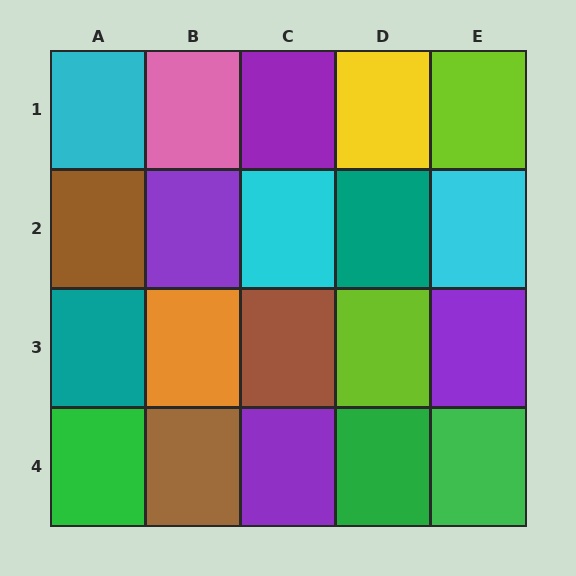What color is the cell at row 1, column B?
Pink.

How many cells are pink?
1 cell is pink.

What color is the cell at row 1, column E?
Lime.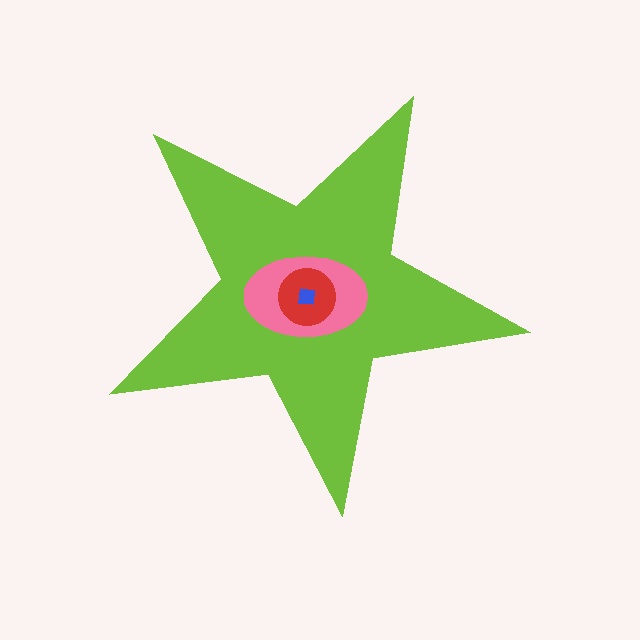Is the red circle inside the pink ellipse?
Yes.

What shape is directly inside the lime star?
The pink ellipse.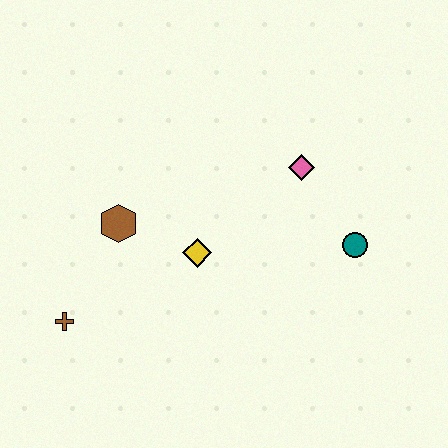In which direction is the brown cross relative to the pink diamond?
The brown cross is to the left of the pink diamond.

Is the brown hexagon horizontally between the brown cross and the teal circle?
Yes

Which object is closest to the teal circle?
The pink diamond is closest to the teal circle.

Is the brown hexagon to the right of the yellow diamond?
No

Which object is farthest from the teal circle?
The brown cross is farthest from the teal circle.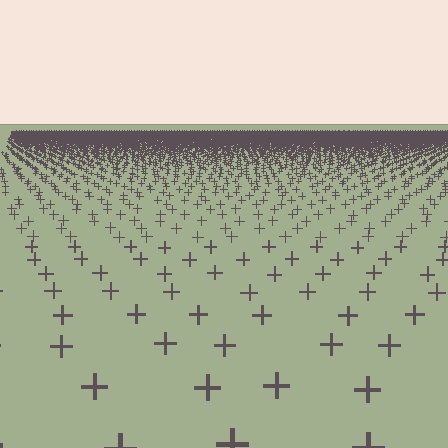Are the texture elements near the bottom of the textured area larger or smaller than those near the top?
Larger. Near the bottom, elements are closer to the viewer and appear at a bigger on-screen size.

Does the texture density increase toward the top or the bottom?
Density increases toward the top.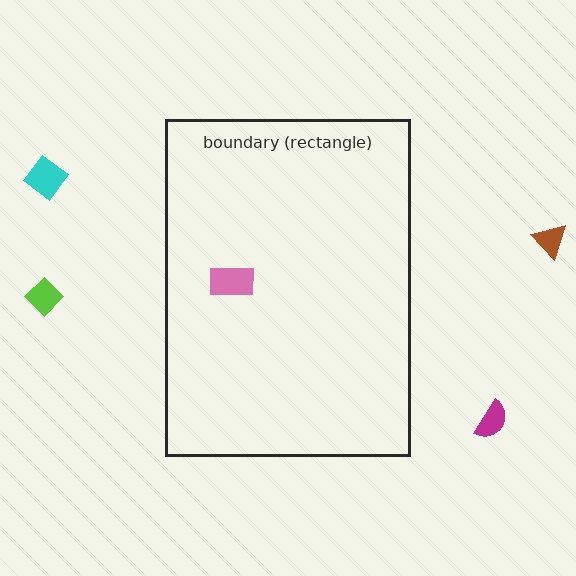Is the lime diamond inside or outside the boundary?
Outside.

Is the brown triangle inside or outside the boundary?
Outside.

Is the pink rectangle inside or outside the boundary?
Inside.